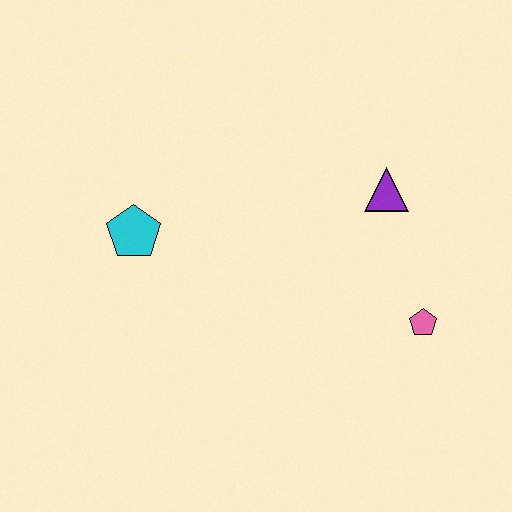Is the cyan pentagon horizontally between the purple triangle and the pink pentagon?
No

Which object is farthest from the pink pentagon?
The cyan pentagon is farthest from the pink pentagon.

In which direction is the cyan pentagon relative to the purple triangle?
The cyan pentagon is to the left of the purple triangle.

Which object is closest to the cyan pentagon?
The purple triangle is closest to the cyan pentagon.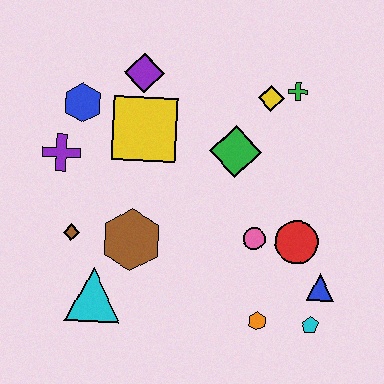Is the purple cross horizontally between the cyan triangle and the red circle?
No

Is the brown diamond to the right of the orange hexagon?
No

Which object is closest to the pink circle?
The red circle is closest to the pink circle.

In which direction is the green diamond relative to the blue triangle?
The green diamond is above the blue triangle.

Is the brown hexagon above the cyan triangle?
Yes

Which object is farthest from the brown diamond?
The green cross is farthest from the brown diamond.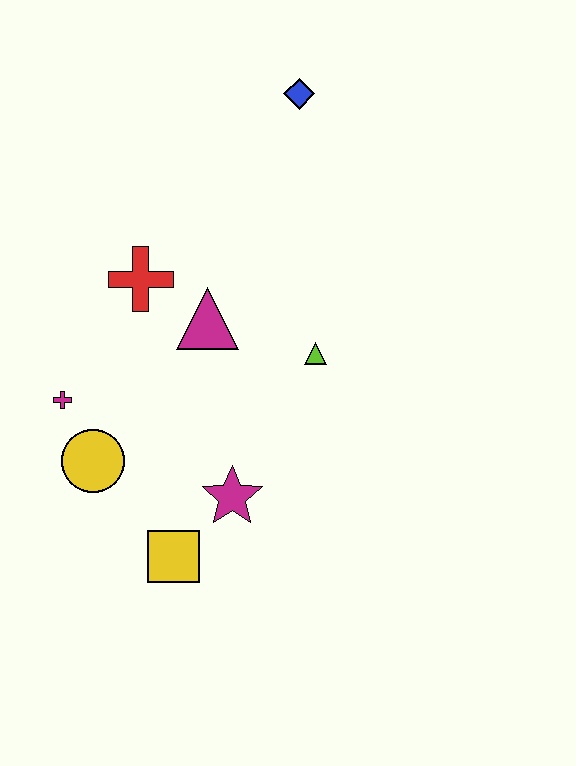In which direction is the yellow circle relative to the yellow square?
The yellow circle is above the yellow square.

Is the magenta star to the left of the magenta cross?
No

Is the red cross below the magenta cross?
No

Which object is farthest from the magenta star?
The blue diamond is farthest from the magenta star.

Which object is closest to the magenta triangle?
The red cross is closest to the magenta triangle.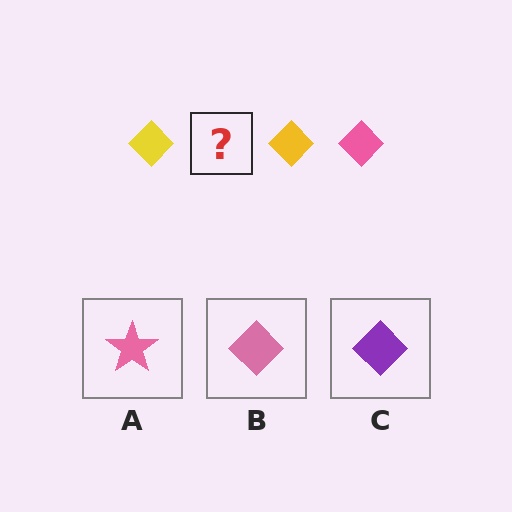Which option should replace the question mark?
Option B.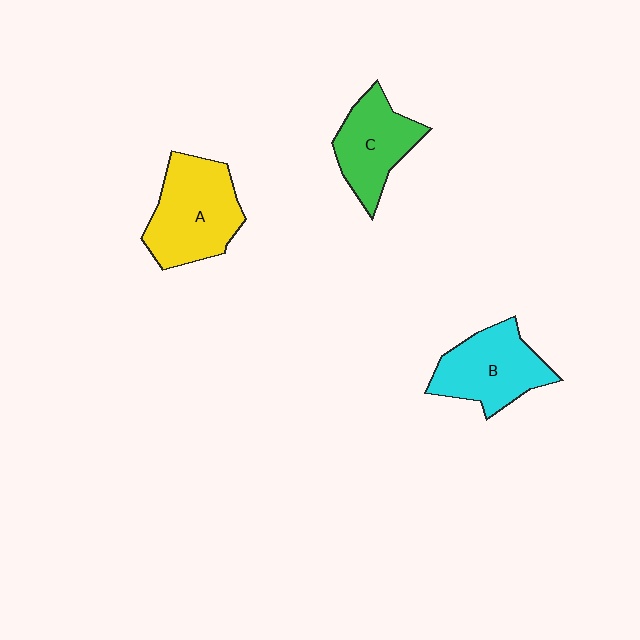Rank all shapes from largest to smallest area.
From largest to smallest: A (yellow), B (cyan), C (green).